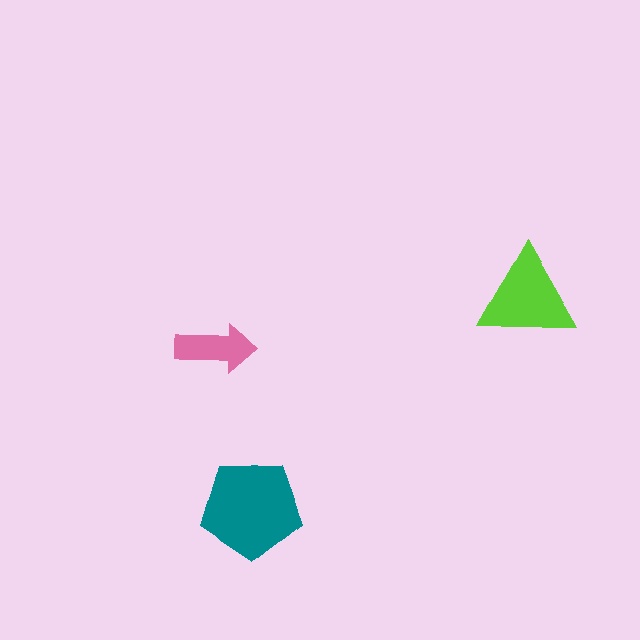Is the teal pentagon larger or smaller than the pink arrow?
Larger.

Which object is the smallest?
The pink arrow.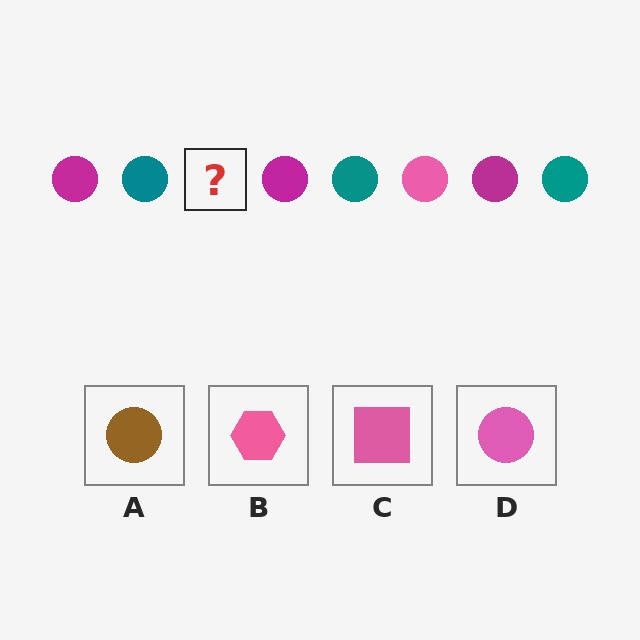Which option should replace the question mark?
Option D.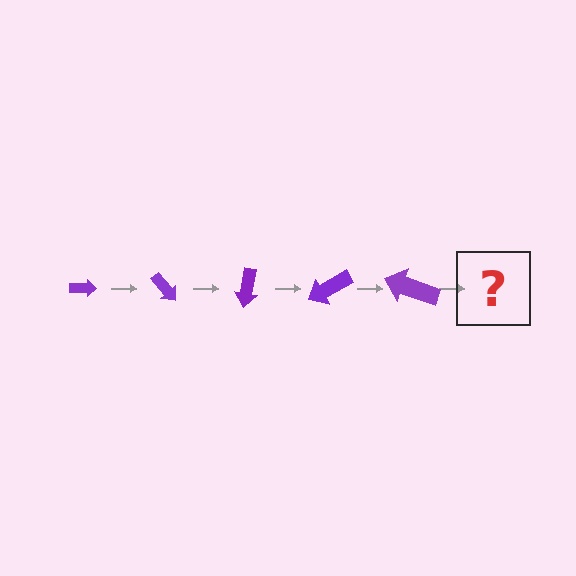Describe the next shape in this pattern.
It should be an arrow, larger than the previous one and rotated 250 degrees from the start.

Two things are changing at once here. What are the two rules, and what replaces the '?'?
The two rules are that the arrow grows larger each step and it rotates 50 degrees each step. The '?' should be an arrow, larger than the previous one and rotated 250 degrees from the start.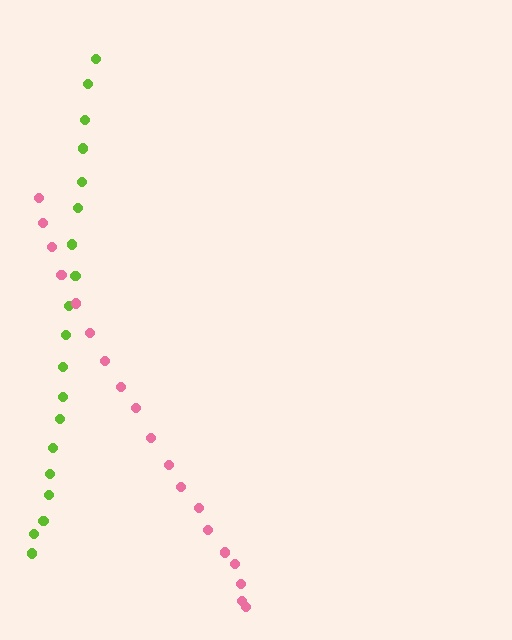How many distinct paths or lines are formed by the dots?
There are 2 distinct paths.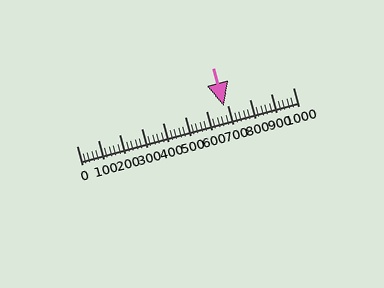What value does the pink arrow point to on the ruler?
The pink arrow points to approximately 682.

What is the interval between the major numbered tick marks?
The major tick marks are spaced 100 units apart.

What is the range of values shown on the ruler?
The ruler shows values from 0 to 1000.